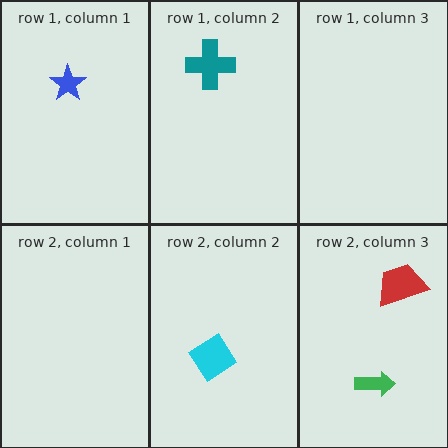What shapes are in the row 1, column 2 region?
The teal cross.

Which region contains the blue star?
The row 1, column 1 region.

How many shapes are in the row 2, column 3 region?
2.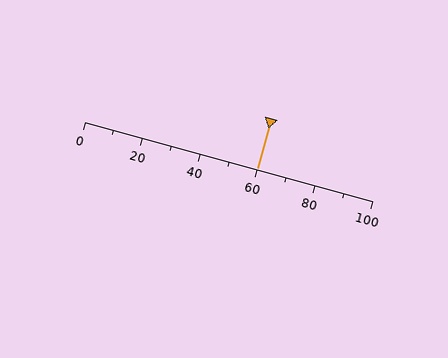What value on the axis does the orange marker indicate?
The marker indicates approximately 60.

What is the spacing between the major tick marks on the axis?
The major ticks are spaced 20 apart.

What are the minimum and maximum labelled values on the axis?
The axis runs from 0 to 100.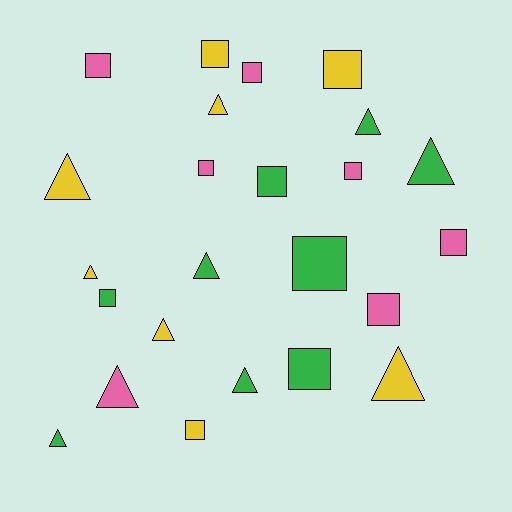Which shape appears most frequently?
Square, with 13 objects.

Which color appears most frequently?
Green, with 9 objects.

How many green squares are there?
There are 4 green squares.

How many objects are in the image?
There are 24 objects.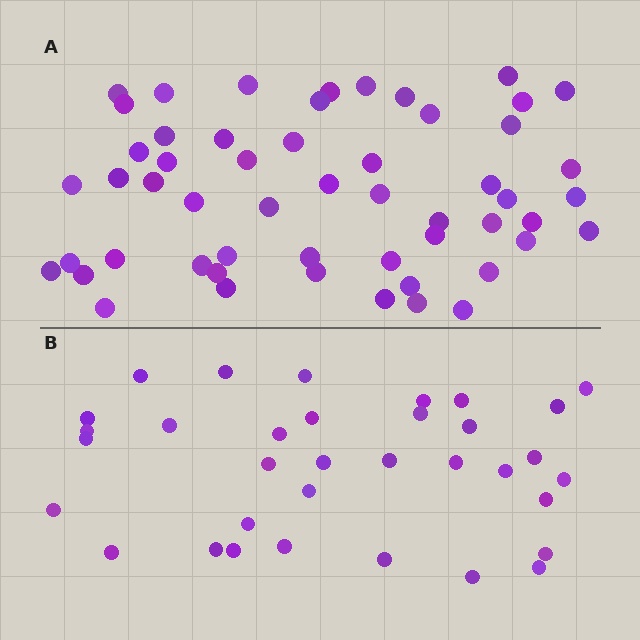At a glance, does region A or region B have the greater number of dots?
Region A (the top region) has more dots.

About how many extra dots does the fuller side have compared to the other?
Region A has approximately 20 more dots than region B.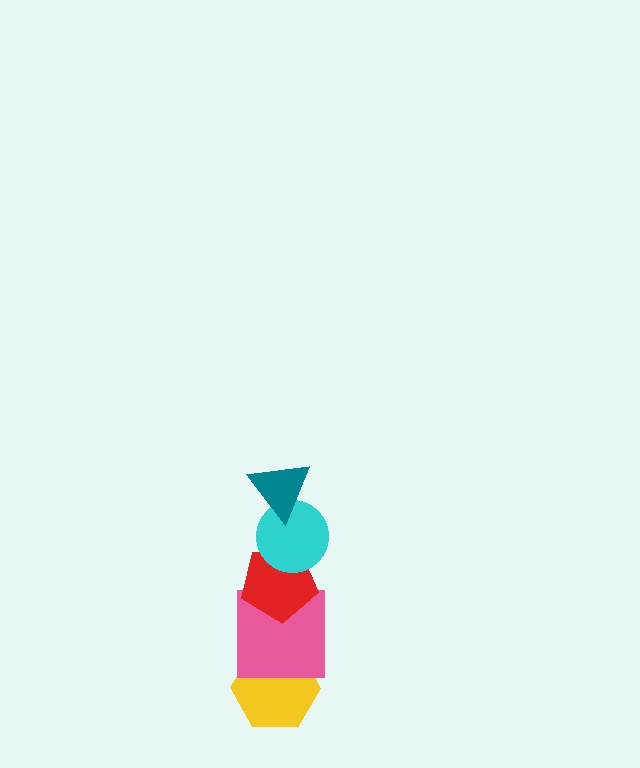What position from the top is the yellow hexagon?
The yellow hexagon is 5th from the top.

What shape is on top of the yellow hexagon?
The pink square is on top of the yellow hexagon.